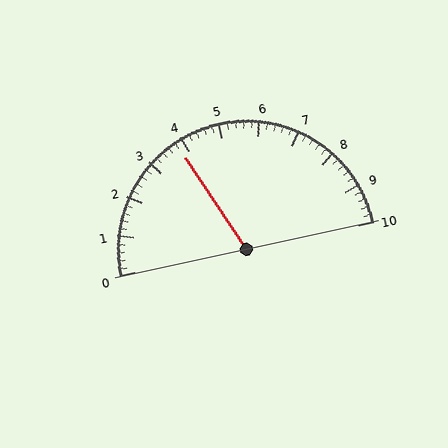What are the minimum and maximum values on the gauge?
The gauge ranges from 0 to 10.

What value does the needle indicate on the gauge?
The needle indicates approximately 3.8.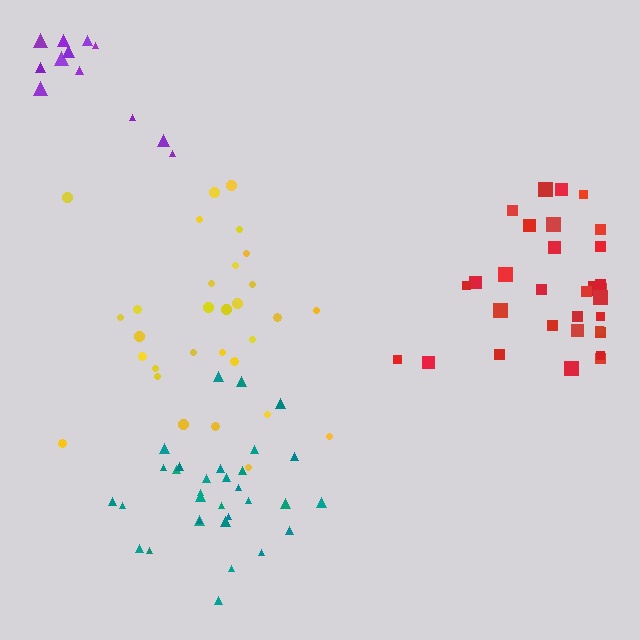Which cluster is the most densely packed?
Teal.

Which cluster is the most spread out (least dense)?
Purple.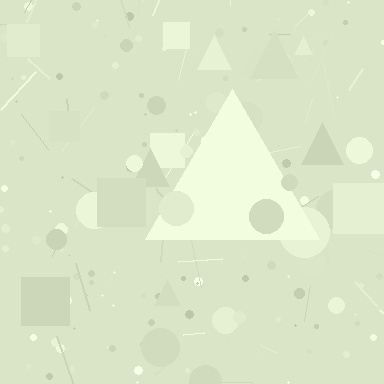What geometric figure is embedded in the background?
A triangle is embedded in the background.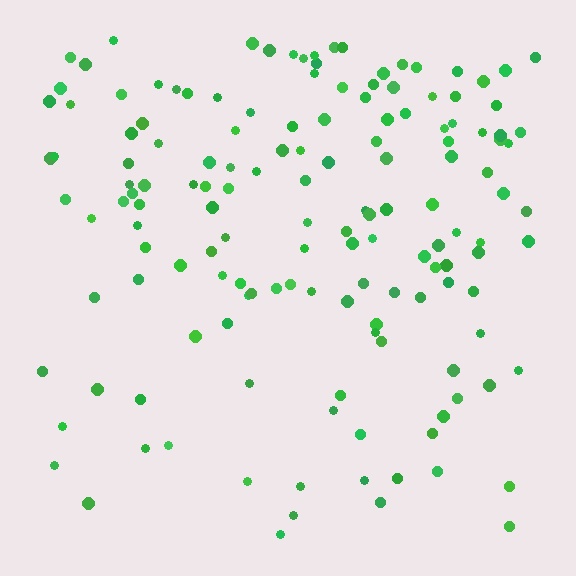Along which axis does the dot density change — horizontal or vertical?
Vertical.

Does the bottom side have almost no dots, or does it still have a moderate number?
Still a moderate number, just noticeably fewer than the top.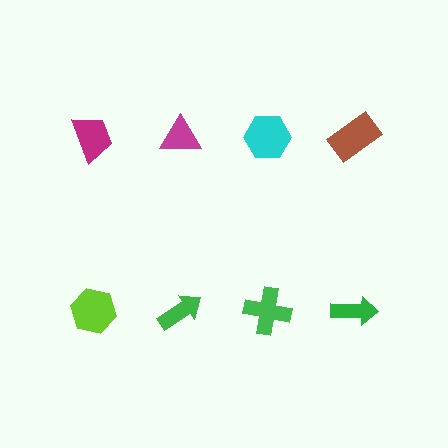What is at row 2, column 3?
A green cross.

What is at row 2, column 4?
A green arrow.